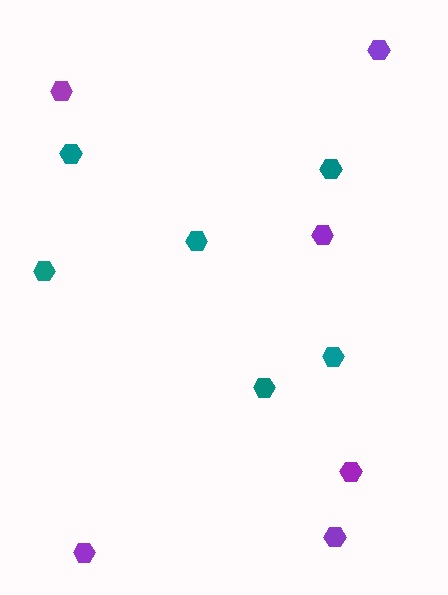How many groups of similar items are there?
There are 2 groups: one group of teal hexagons (6) and one group of purple hexagons (6).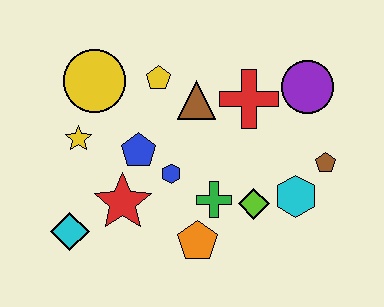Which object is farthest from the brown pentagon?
The cyan diamond is farthest from the brown pentagon.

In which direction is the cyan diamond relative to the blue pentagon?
The cyan diamond is below the blue pentagon.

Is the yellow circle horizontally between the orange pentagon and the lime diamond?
No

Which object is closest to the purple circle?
The red cross is closest to the purple circle.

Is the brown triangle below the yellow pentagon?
Yes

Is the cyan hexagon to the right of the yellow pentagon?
Yes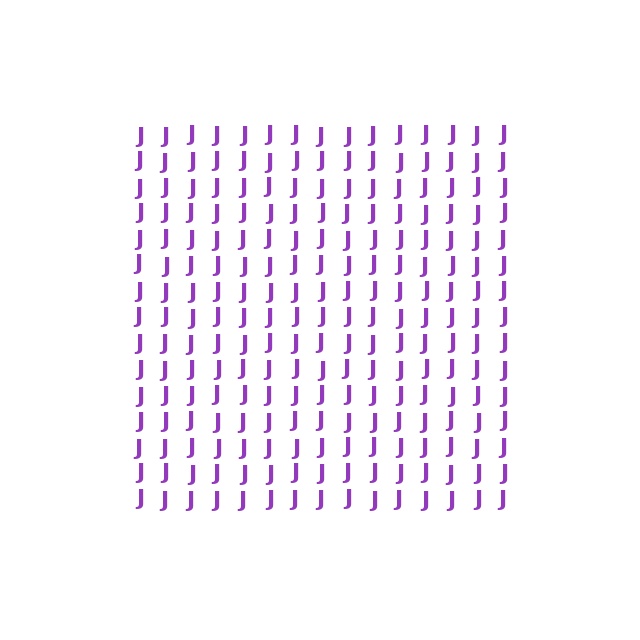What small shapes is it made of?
It is made of small letter J's.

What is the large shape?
The large shape is a square.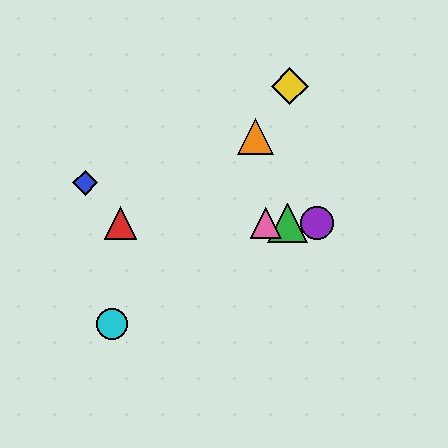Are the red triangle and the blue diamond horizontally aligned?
No, the red triangle is at y≈223 and the blue diamond is at y≈183.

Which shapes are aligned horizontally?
The red triangle, the green triangle, the purple circle, the pink triangle are aligned horizontally.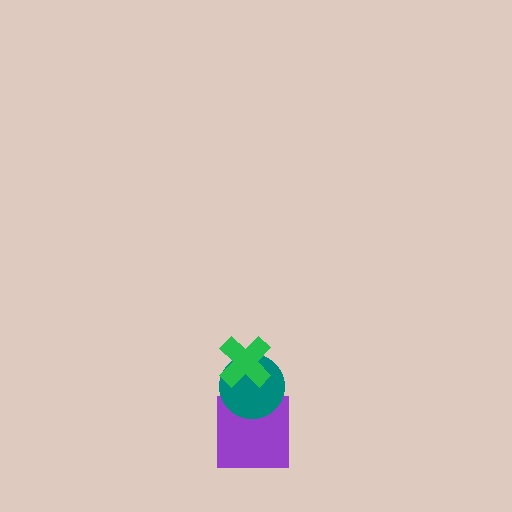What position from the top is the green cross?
The green cross is 1st from the top.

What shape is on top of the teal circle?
The green cross is on top of the teal circle.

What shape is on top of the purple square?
The teal circle is on top of the purple square.